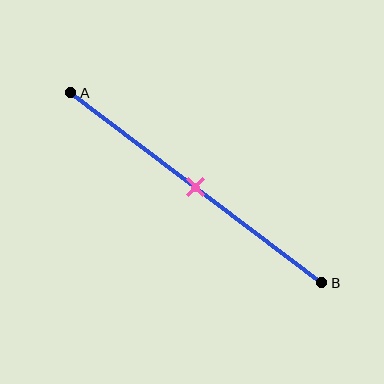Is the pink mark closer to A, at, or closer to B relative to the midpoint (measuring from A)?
The pink mark is approximately at the midpoint of segment AB.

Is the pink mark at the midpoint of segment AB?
Yes, the mark is approximately at the midpoint.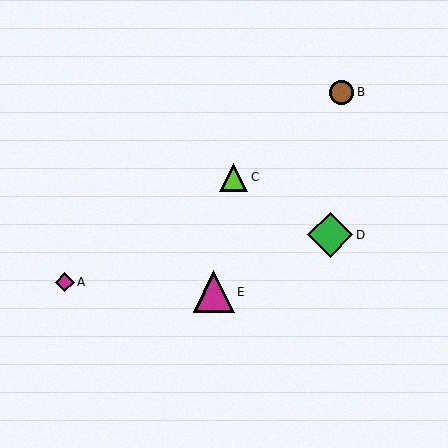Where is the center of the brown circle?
The center of the brown circle is at (341, 92).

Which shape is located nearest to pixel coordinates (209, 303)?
The magenta triangle (labeled E) at (214, 292) is nearest to that location.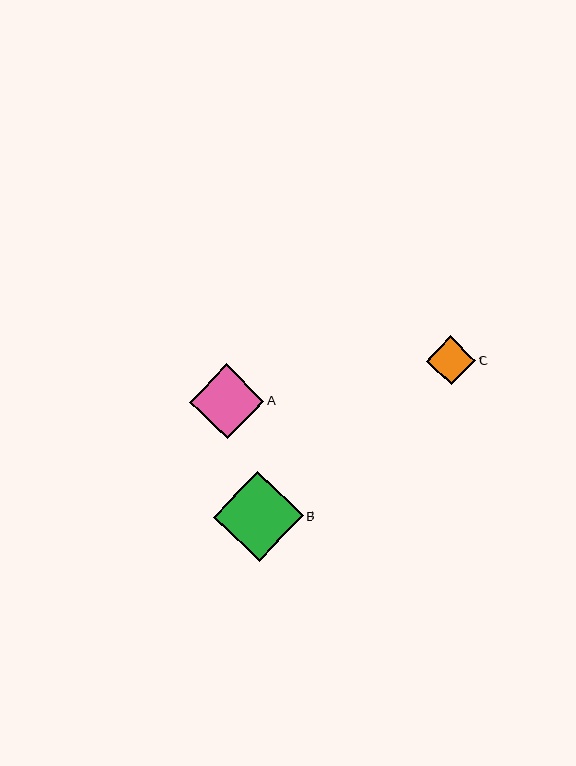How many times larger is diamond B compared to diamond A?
Diamond B is approximately 1.2 times the size of diamond A.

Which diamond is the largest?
Diamond B is the largest with a size of approximately 90 pixels.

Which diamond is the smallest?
Diamond C is the smallest with a size of approximately 49 pixels.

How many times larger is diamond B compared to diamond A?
Diamond B is approximately 1.2 times the size of diamond A.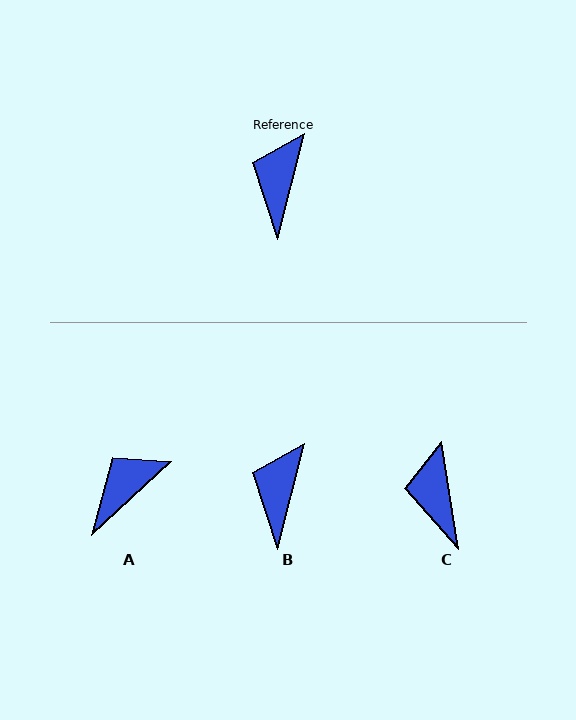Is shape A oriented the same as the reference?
No, it is off by about 33 degrees.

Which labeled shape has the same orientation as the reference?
B.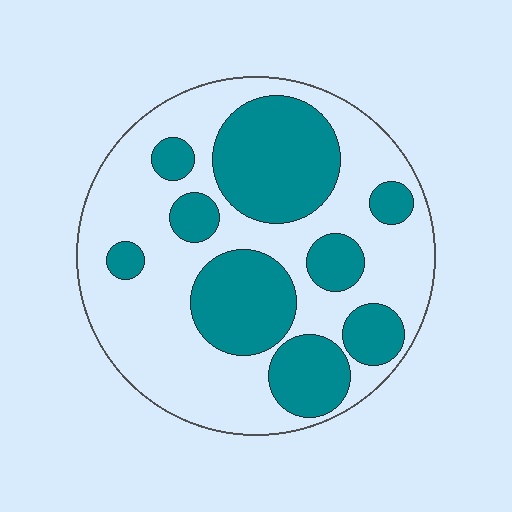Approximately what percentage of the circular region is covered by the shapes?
Approximately 40%.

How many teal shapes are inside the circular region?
9.